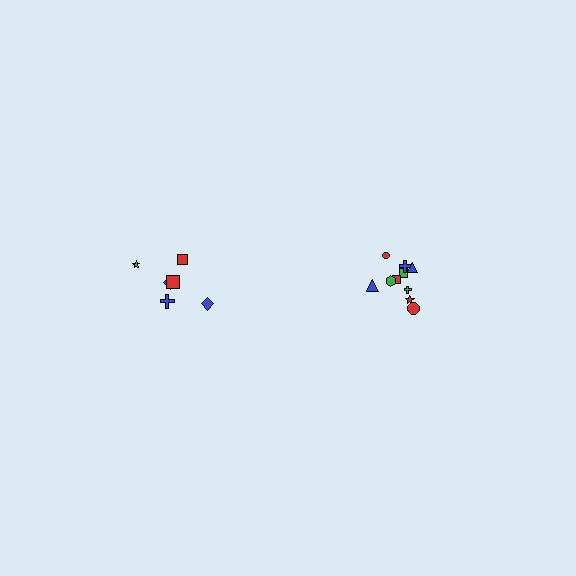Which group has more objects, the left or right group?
The right group.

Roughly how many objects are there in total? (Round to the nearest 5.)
Roughly 15 objects in total.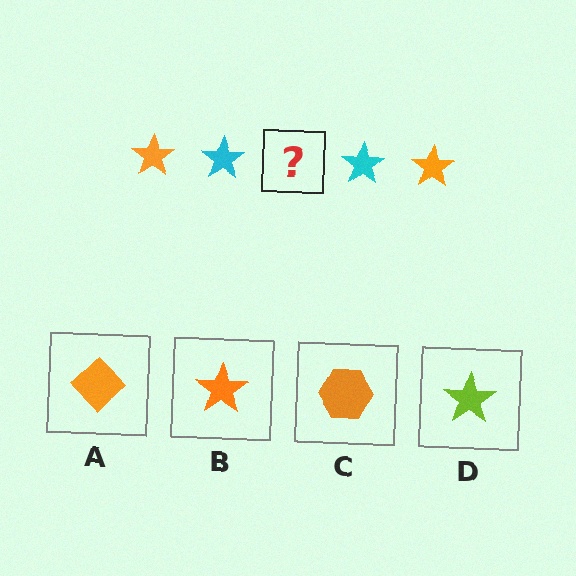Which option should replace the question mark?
Option B.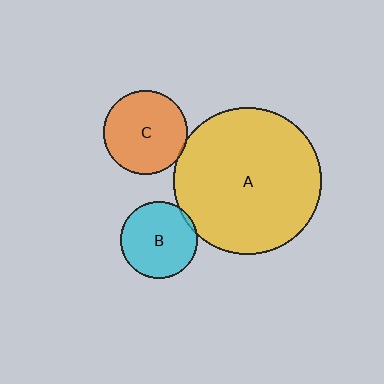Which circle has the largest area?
Circle A (yellow).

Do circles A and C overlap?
Yes.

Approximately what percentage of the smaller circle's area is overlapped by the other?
Approximately 5%.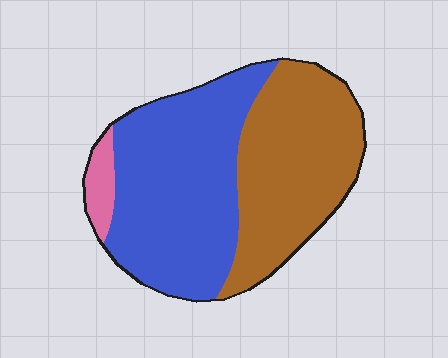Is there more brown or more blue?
Blue.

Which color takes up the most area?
Blue, at roughly 50%.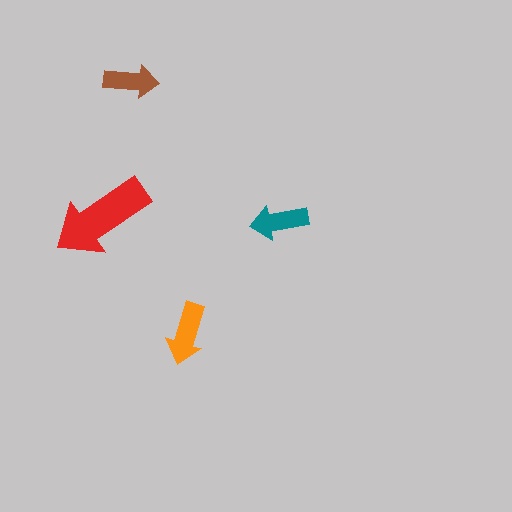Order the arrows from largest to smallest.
the red one, the orange one, the teal one, the brown one.